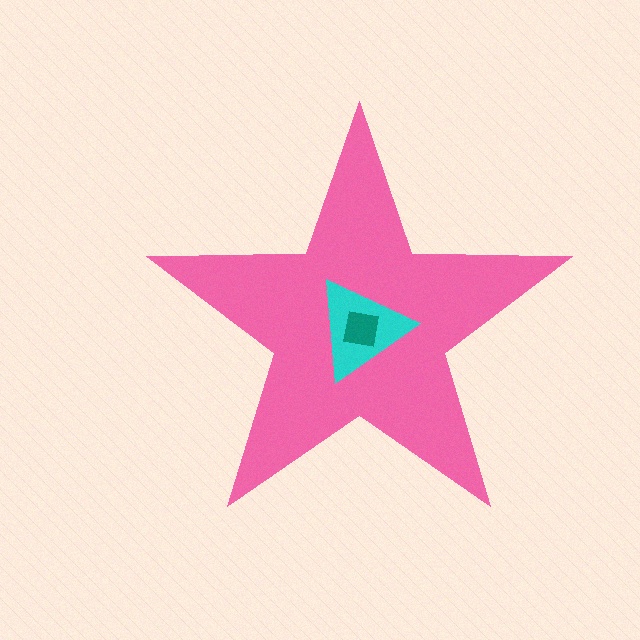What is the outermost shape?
The pink star.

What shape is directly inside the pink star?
The cyan triangle.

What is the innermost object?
The teal square.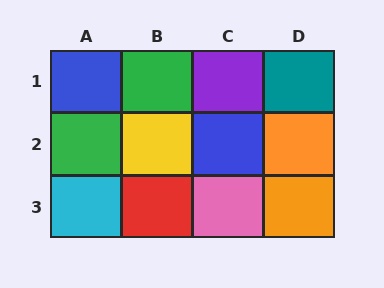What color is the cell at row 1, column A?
Blue.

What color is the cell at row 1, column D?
Teal.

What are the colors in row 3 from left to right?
Cyan, red, pink, orange.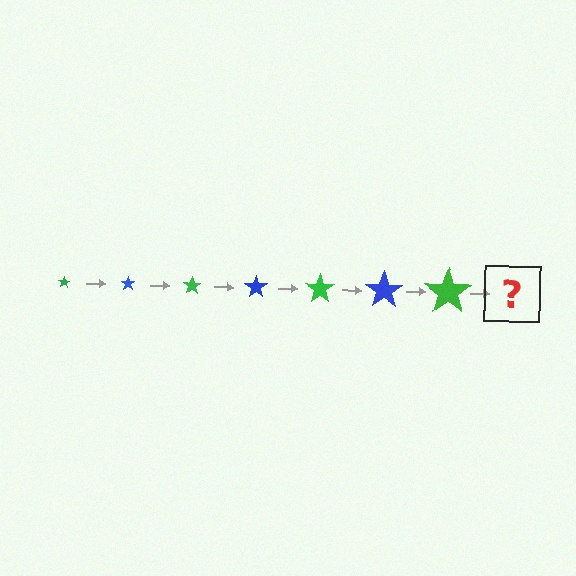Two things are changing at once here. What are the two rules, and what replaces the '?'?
The two rules are that the star grows larger each step and the color cycles through green and blue. The '?' should be a blue star, larger than the previous one.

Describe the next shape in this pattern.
It should be a blue star, larger than the previous one.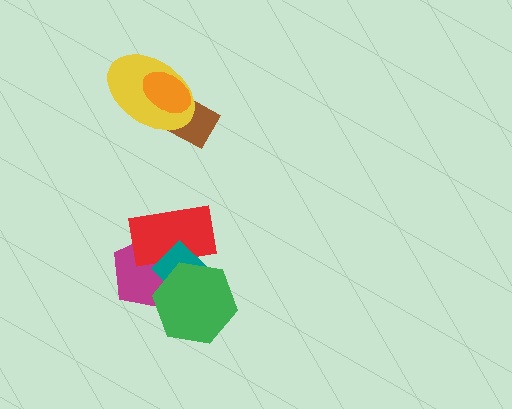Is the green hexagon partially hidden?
No, no other shape covers it.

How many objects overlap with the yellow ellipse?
2 objects overlap with the yellow ellipse.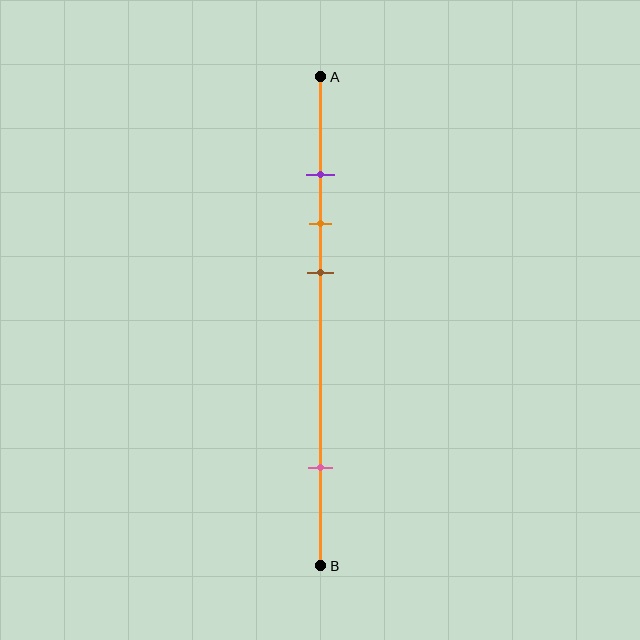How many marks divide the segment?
There are 4 marks dividing the segment.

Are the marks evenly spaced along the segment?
No, the marks are not evenly spaced.